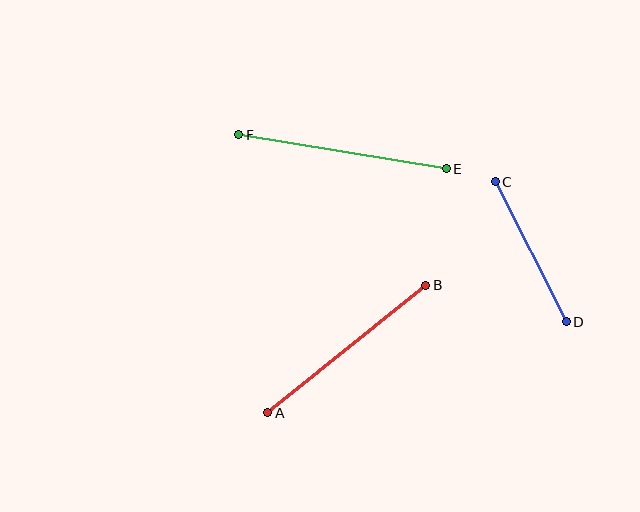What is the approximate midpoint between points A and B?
The midpoint is at approximately (347, 349) pixels.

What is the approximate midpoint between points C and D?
The midpoint is at approximately (531, 252) pixels.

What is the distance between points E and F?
The distance is approximately 210 pixels.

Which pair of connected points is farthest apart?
Points E and F are farthest apart.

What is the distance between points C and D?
The distance is approximately 157 pixels.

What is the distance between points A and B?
The distance is approximately 203 pixels.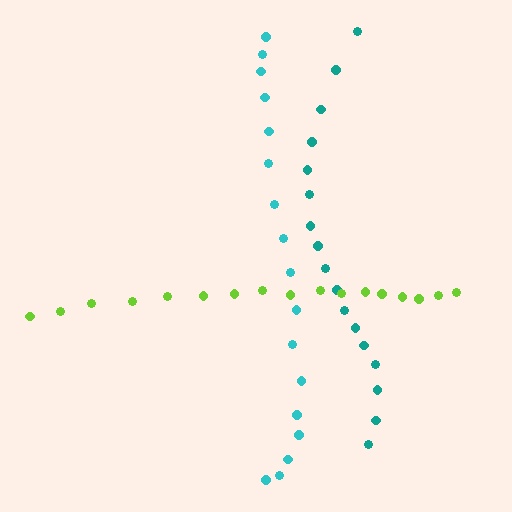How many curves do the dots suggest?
There are 3 distinct paths.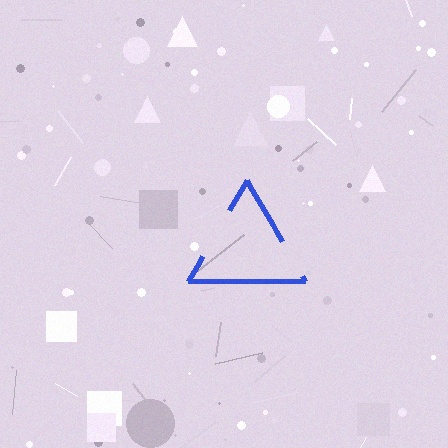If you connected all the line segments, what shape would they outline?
They would outline a triangle.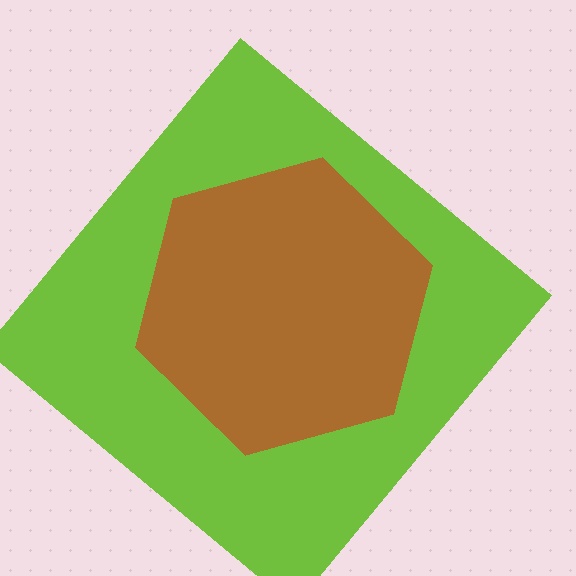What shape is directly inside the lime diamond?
The brown hexagon.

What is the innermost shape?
The brown hexagon.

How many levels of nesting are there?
2.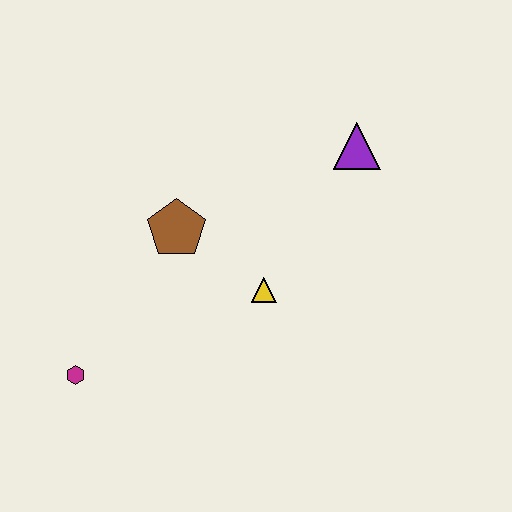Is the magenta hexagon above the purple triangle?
No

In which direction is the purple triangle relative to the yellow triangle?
The purple triangle is above the yellow triangle.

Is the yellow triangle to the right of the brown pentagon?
Yes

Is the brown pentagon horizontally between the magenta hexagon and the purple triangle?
Yes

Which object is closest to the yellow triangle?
The brown pentagon is closest to the yellow triangle.